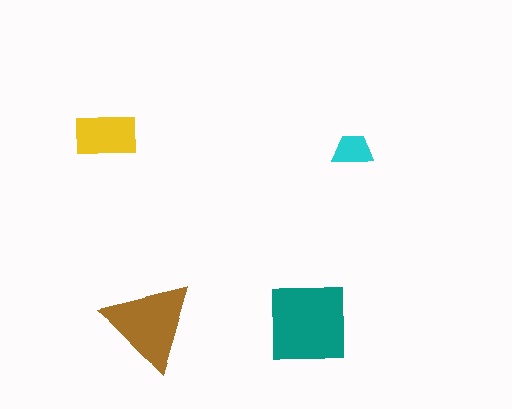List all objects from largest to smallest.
The teal square, the brown triangle, the yellow rectangle, the cyan trapezoid.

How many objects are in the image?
There are 4 objects in the image.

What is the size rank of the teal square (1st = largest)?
1st.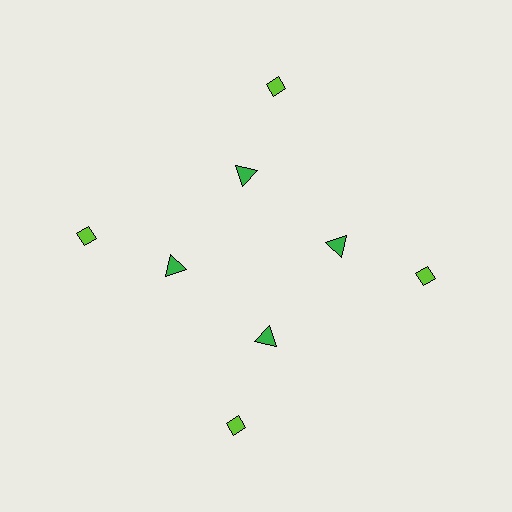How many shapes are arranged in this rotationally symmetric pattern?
There are 8 shapes, arranged in 4 groups of 2.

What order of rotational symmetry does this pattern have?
This pattern has 4-fold rotational symmetry.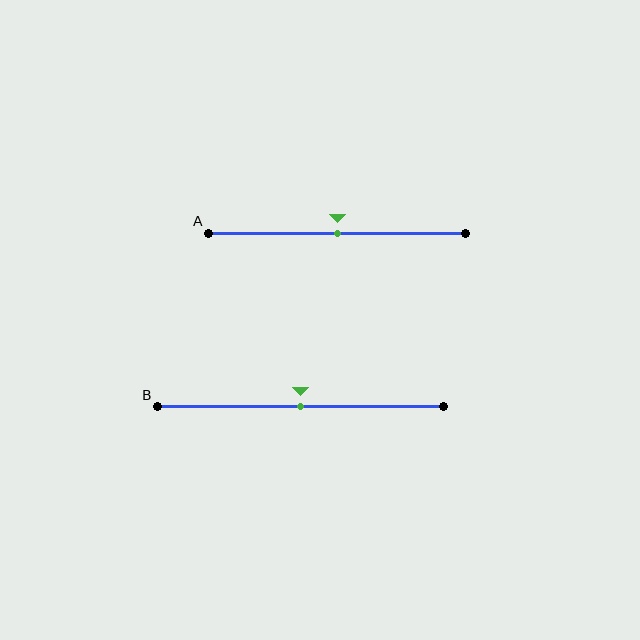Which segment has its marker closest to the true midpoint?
Segment A has its marker closest to the true midpoint.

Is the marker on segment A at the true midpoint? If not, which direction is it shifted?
Yes, the marker on segment A is at the true midpoint.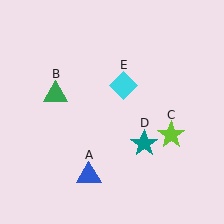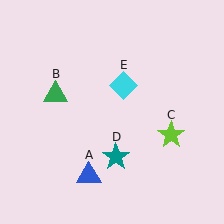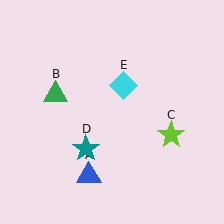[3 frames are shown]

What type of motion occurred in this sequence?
The teal star (object D) rotated clockwise around the center of the scene.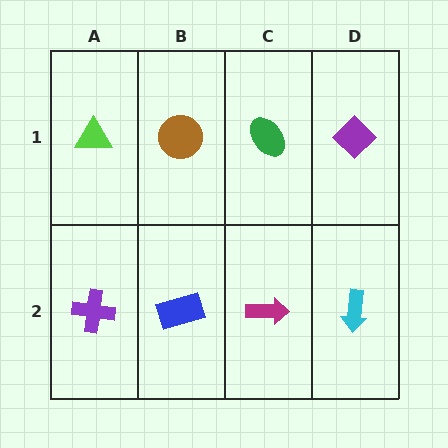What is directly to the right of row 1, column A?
A brown circle.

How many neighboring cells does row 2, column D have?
2.